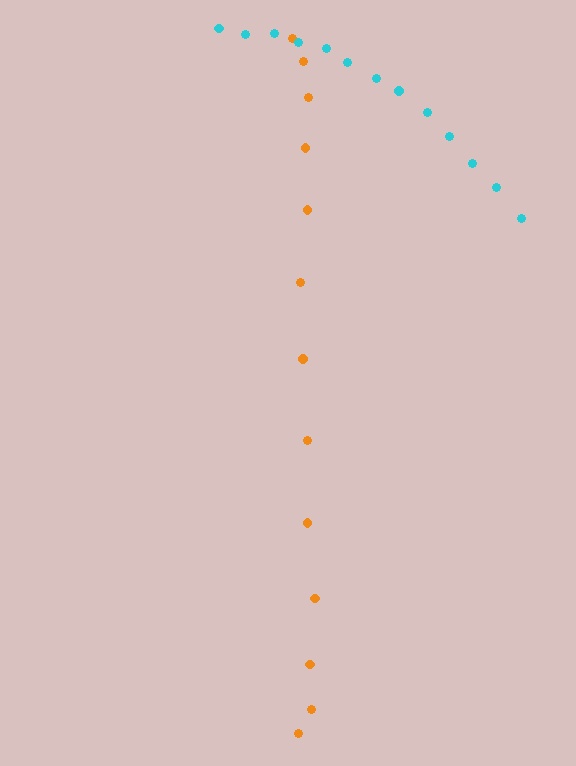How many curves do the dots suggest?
There are 2 distinct paths.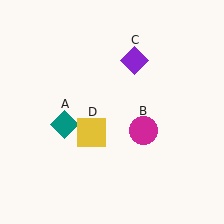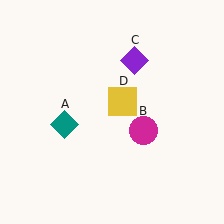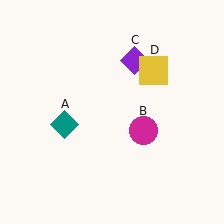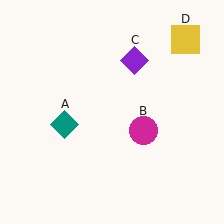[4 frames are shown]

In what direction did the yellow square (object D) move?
The yellow square (object D) moved up and to the right.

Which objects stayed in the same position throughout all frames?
Teal diamond (object A) and magenta circle (object B) and purple diamond (object C) remained stationary.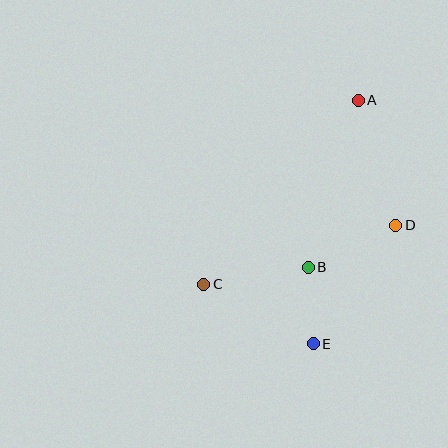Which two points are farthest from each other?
Points A and E are farthest from each other.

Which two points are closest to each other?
Points B and E are closest to each other.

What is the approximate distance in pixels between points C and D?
The distance between C and D is approximately 201 pixels.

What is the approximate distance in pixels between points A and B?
The distance between A and B is approximately 174 pixels.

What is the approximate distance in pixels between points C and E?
The distance between C and E is approximately 125 pixels.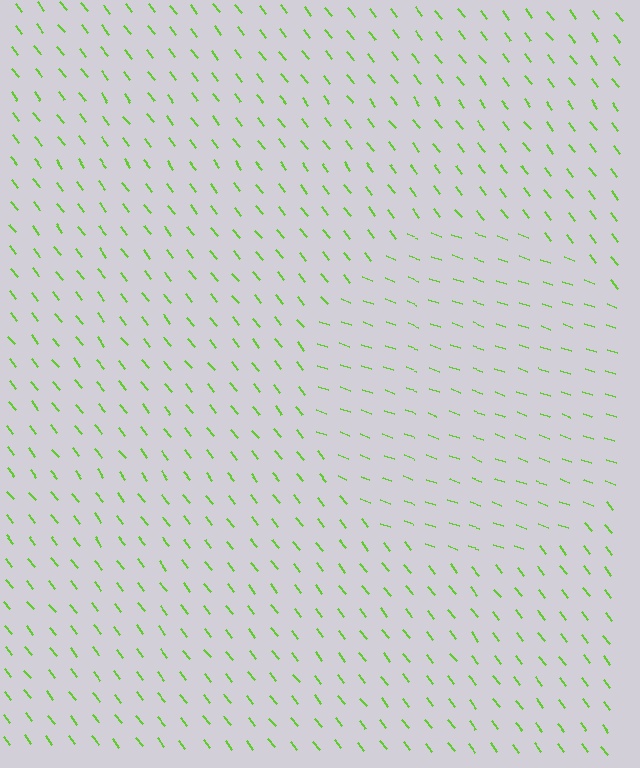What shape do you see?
I see a circle.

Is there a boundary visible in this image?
Yes, there is a texture boundary formed by a change in line orientation.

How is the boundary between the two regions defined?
The boundary is defined purely by a change in line orientation (approximately 32 degrees difference). All lines are the same color and thickness.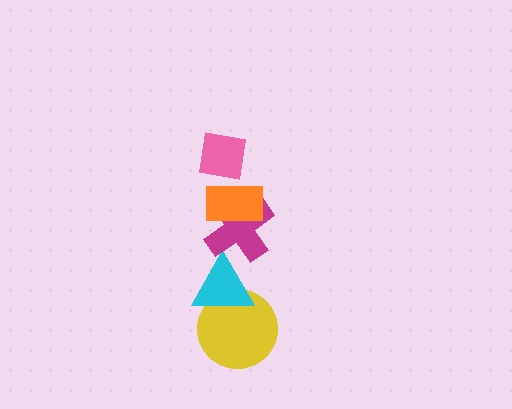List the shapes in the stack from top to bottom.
From top to bottom: the pink square, the orange rectangle, the magenta cross, the cyan triangle, the yellow circle.